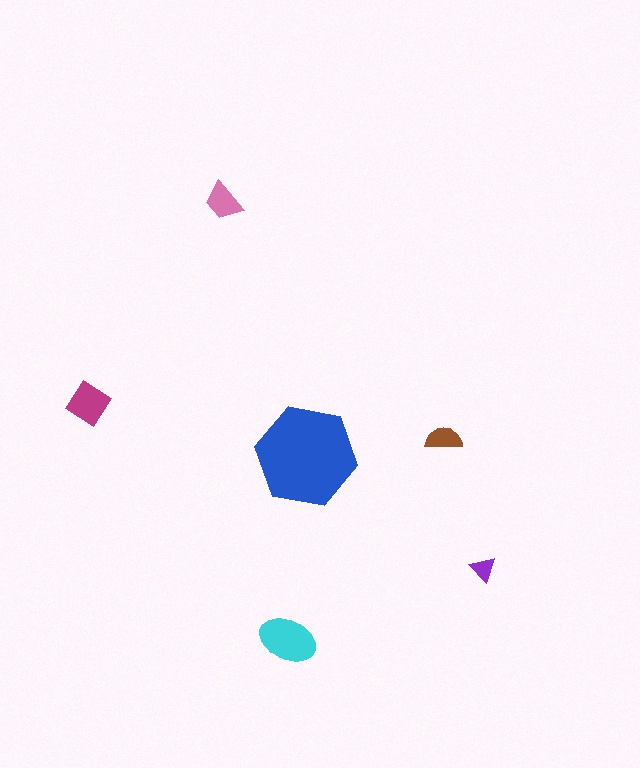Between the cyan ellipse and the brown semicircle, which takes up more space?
The cyan ellipse.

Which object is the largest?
The blue hexagon.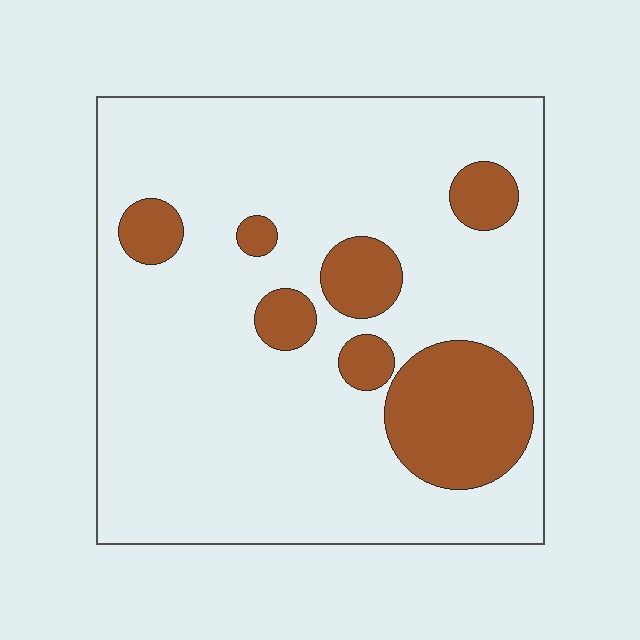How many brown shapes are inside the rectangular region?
7.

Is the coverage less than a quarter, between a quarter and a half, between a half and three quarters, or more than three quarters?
Less than a quarter.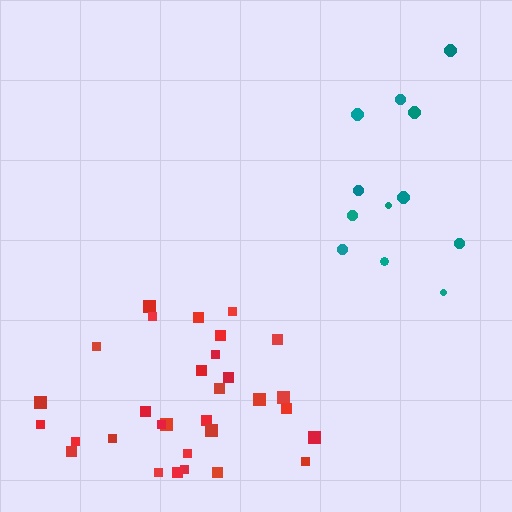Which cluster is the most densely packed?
Red.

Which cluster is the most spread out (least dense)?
Teal.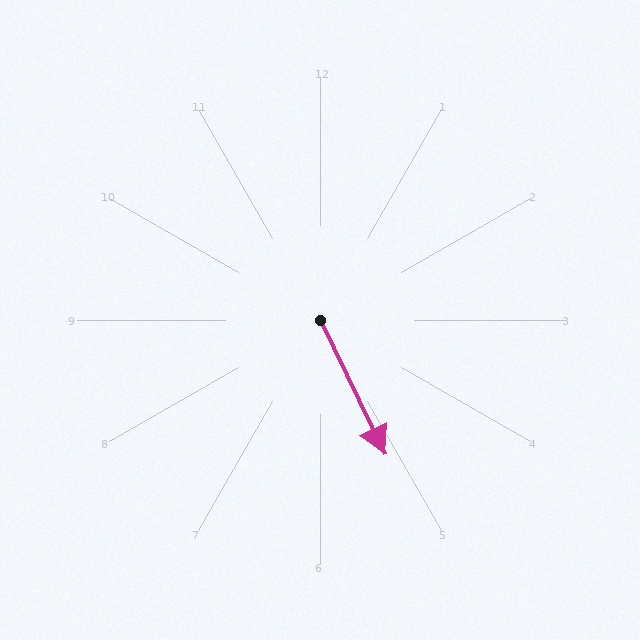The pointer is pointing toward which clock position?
Roughly 5 o'clock.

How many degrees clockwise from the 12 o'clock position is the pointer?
Approximately 154 degrees.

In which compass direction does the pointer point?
Southeast.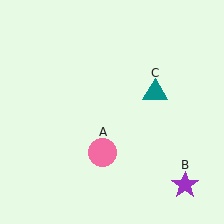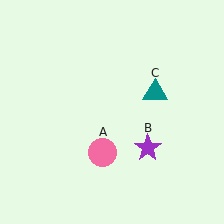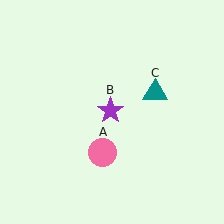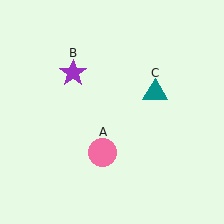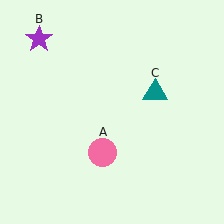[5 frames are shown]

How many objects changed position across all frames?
1 object changed position: purple star (object B).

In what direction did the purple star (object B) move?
The purple star (object B) moved up and to the left.